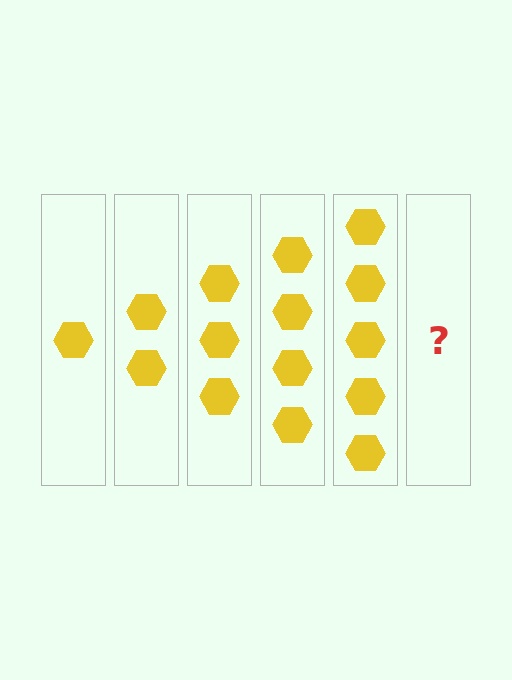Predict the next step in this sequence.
The next step is 6 hexagons.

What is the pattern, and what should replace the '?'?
The pattern is that each step adds one more hexagon. The '?' should be 6 hexagons.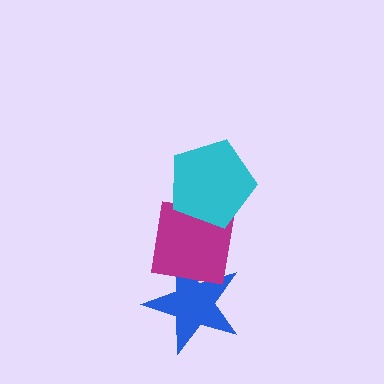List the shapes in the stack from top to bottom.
From top to bottom: the cyan pentagon, the magenta square, the blue star.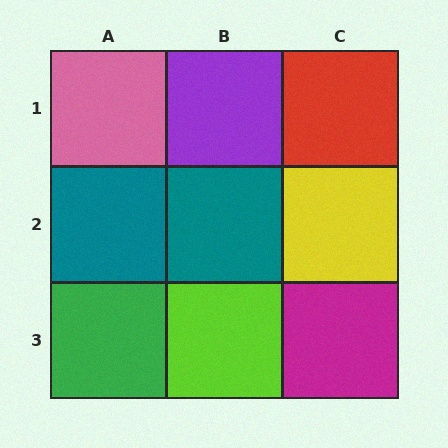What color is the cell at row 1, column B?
Purple.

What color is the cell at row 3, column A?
Green.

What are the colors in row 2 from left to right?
Teal, teal, yellow.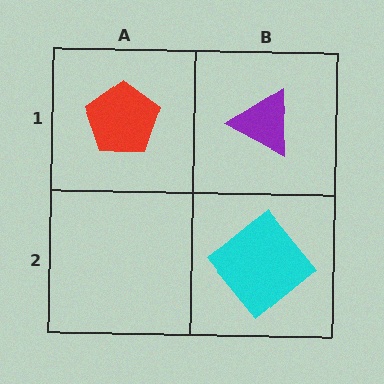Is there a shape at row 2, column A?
No, that cell is empty.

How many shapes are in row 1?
2 shapes.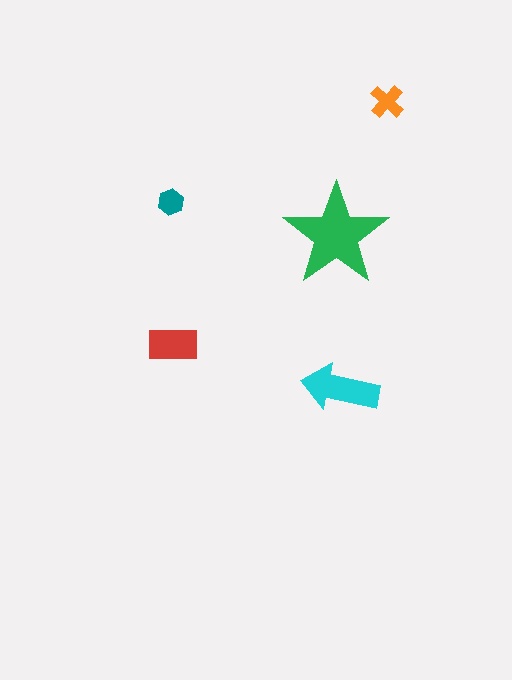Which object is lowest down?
The cyan arrow is bottommost.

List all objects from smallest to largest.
The teal hexagon, the orange cross, the red rectangle, the cyan arrow, the green star.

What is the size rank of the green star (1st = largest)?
1st.